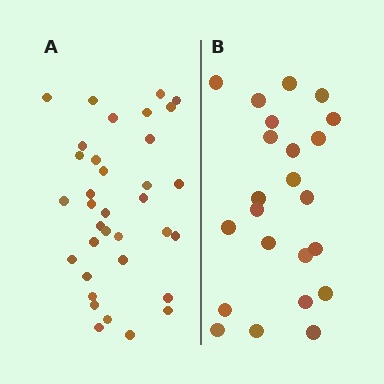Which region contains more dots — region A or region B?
Region A (the left region) has more dots.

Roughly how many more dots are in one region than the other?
Region A has roughly 12 or so more dots than region B.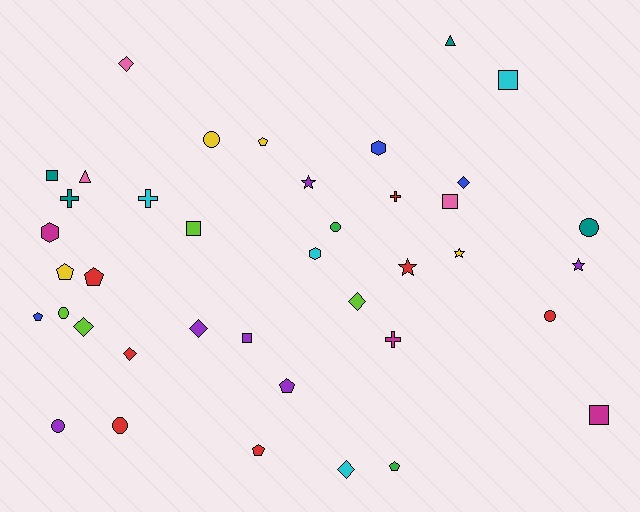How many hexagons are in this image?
There are 3 hexagons.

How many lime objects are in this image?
There are 4 lime objects.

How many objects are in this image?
There are 40 objects.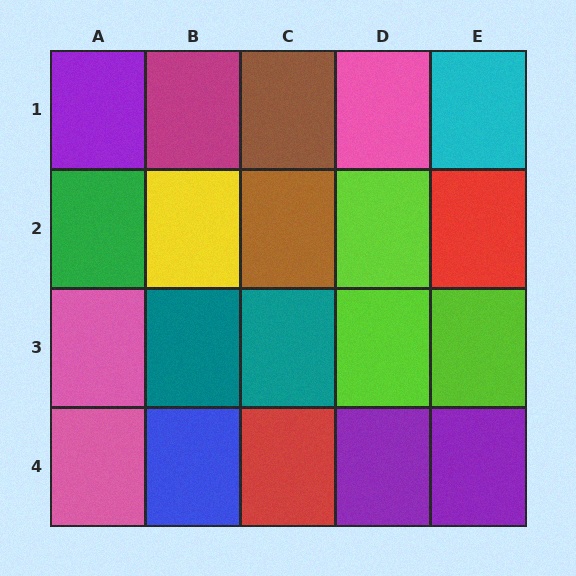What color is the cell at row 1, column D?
Pink.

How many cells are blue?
1 cell is blue.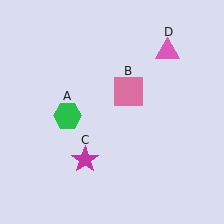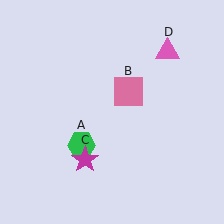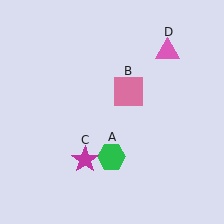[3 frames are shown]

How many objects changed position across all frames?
1 object changed position: green hexagon (object A).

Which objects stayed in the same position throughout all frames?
Pink square (object B) and magenta star (object C) and pink triangle (object D) remained stationary.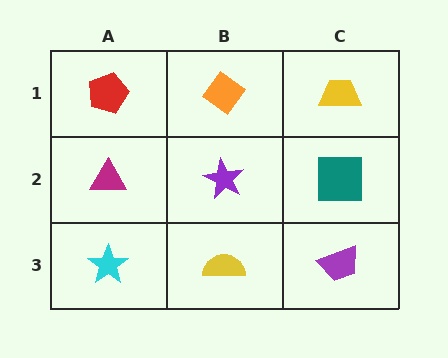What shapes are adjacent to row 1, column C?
A teal square (row 2, column C), an orange diamond (row 1, column B).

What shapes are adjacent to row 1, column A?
A magenta triangle (row 2, column A), an orange diamond (row 1, column B).